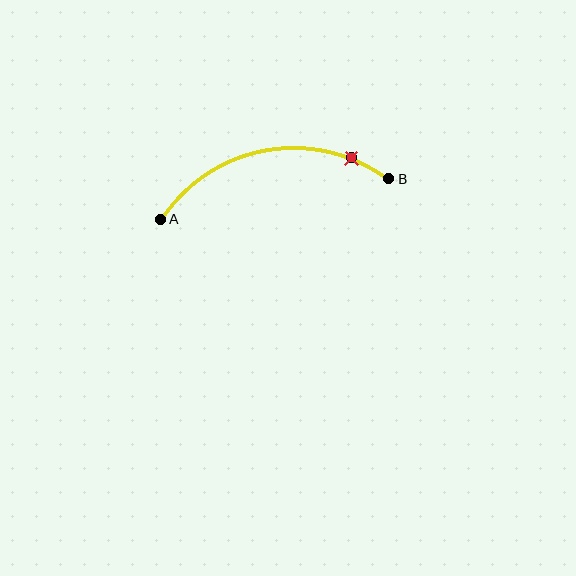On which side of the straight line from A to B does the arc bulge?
The arc bulges above the straight line connecting A and B.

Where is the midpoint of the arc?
The arc midpoint is the point on the curve farthest from the straight line joining A and B. It sits above that line.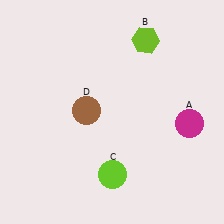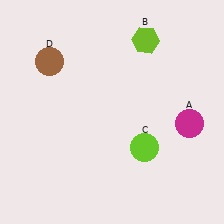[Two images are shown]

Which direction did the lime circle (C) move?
The lime circle (C) moved right.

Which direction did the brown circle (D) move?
The brown circle (D) moved up.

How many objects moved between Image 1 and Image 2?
2 objects moved between the two images.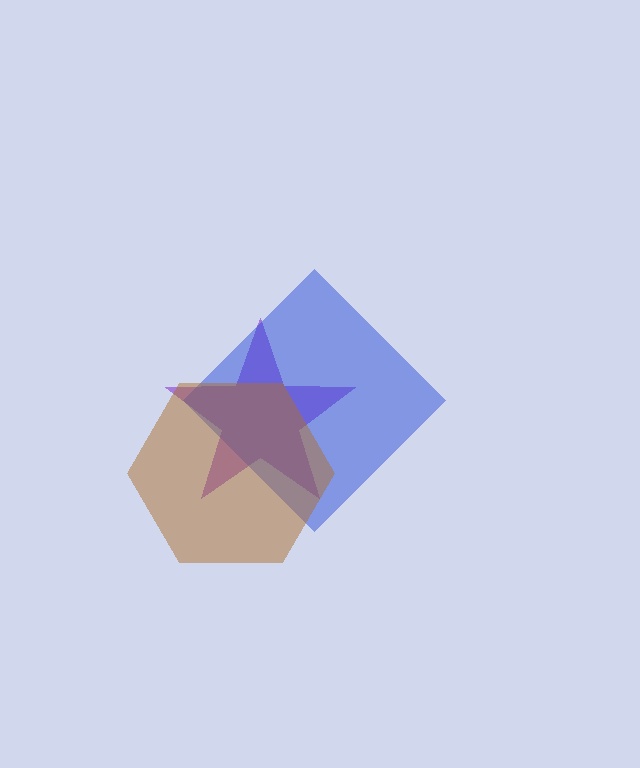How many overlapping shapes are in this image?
There are 3 overlapping shapes in the image.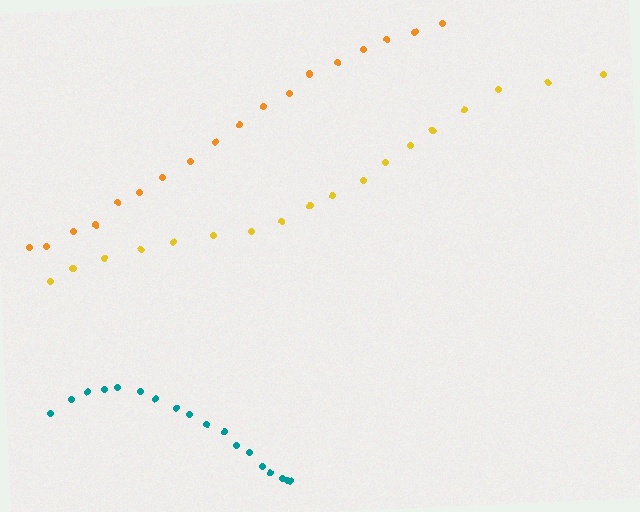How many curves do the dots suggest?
There are 3 distinct paths.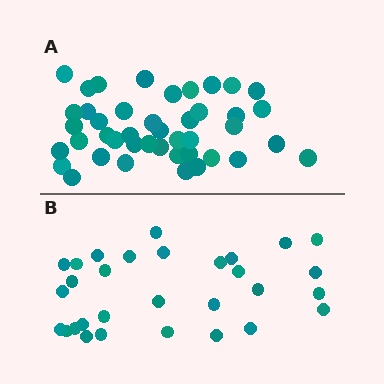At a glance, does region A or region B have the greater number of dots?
Region A (the top region) has more dots.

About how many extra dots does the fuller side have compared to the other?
Region A has approximately 15 more dots than region B.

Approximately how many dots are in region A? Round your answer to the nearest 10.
About 40 dots. (The exact count is 43, which rounds to 40.)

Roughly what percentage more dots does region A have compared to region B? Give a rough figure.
About 45% more.